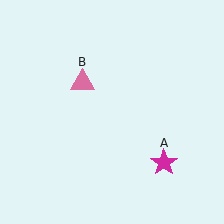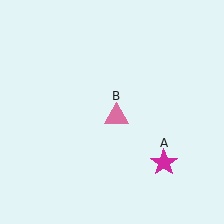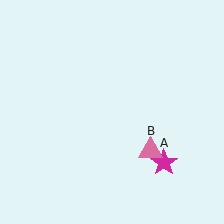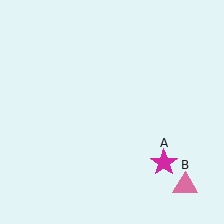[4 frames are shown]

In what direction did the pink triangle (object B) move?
The pink triangle (object B) moved down and to the right.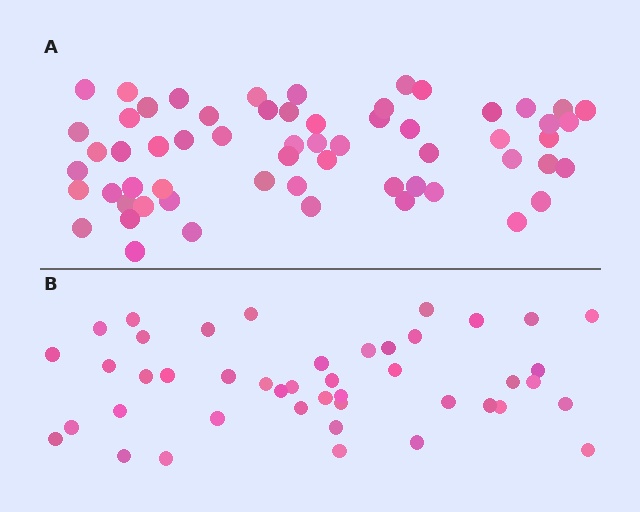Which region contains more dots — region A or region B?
Region A (the top region) has more dots.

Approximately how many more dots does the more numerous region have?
Region A has approximately 15 more dots than region B.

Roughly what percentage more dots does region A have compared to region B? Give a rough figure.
About 35% more.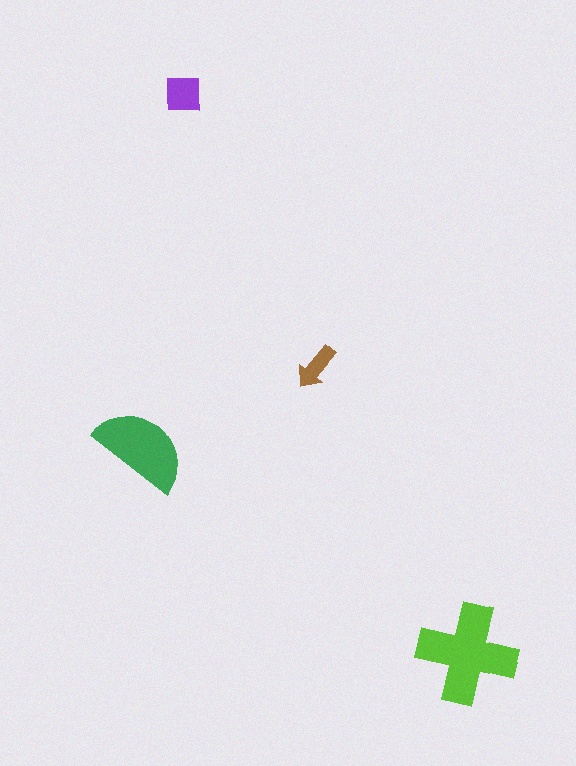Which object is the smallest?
The brown arrow.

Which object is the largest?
The lime cross.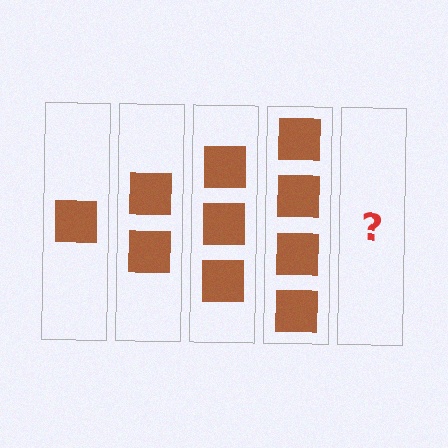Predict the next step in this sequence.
The next step is 5 squares.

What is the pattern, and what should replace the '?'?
The pattern is that each step adds one more square. The '?' should be 5 squares.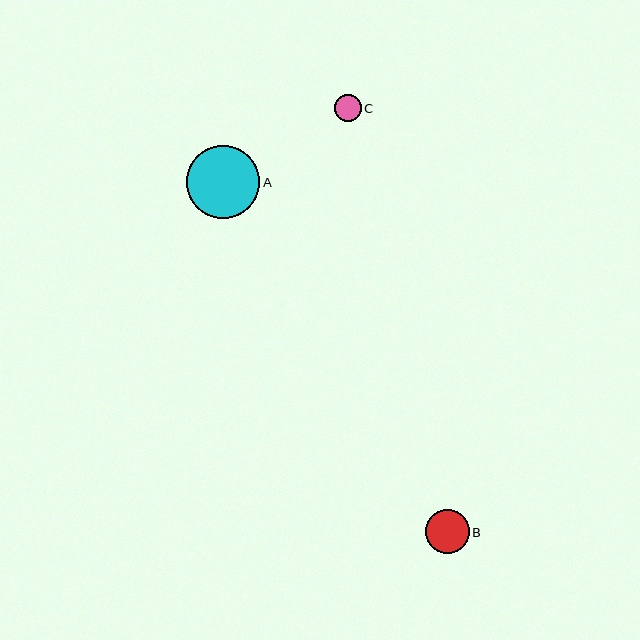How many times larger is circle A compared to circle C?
Circle A is approximately 2.7 times the size of circle C.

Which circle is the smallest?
Circle C is the smallest with a size of approximately 27 pixels.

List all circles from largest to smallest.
From largest to smallest: A, B, C.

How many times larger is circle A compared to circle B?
Circle A is approximately 1.7 times the size of circle B.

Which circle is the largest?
Circle A is the largest with a size of approximately 73 pixels.